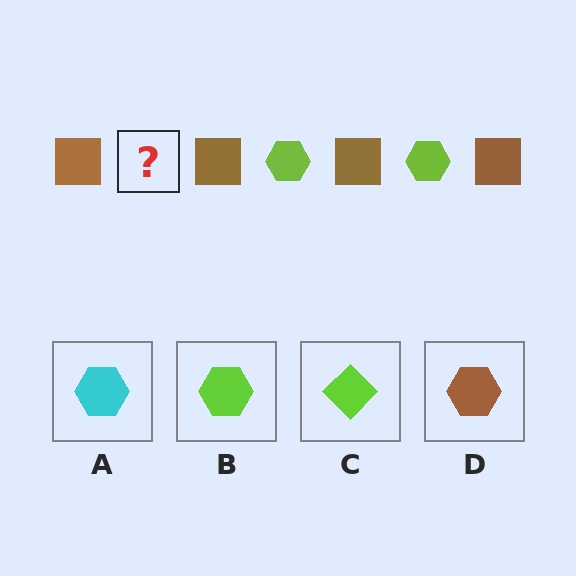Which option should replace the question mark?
Option B.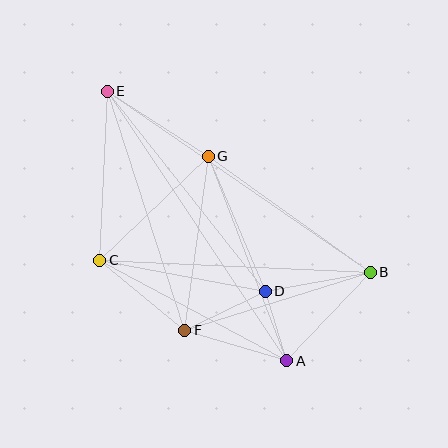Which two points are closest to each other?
Points A and D are closest to each other.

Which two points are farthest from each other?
Points A and E are farthest from each other.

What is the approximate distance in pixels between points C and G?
The distance between C and G is approximately 150 pixels.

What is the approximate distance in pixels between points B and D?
The distance between B and D is approximately 106 pixels.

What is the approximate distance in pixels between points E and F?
The distance between E and F is approximately 251 pixels.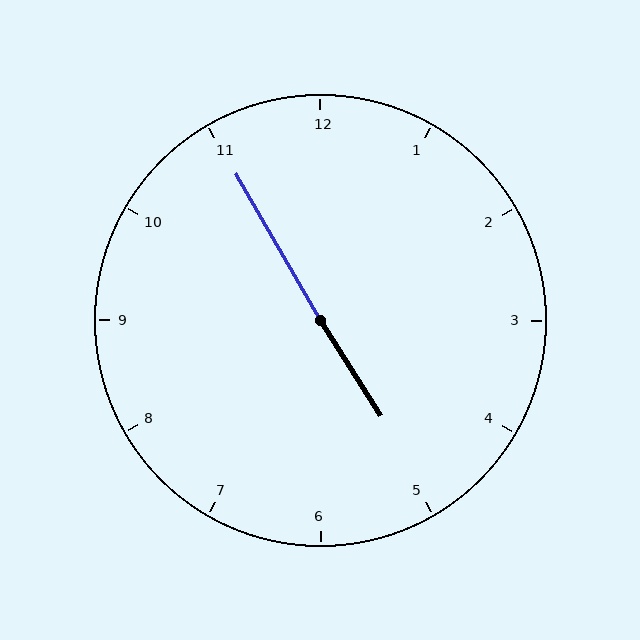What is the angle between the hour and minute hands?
Approximately 178 degrees.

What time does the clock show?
4:55.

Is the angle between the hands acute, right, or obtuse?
It is obtuse.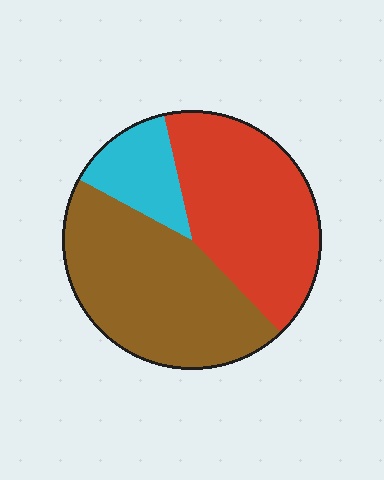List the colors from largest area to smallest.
From largest to smallest: brown, red, cyan.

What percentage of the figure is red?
Red covers roughly 40% of the figure.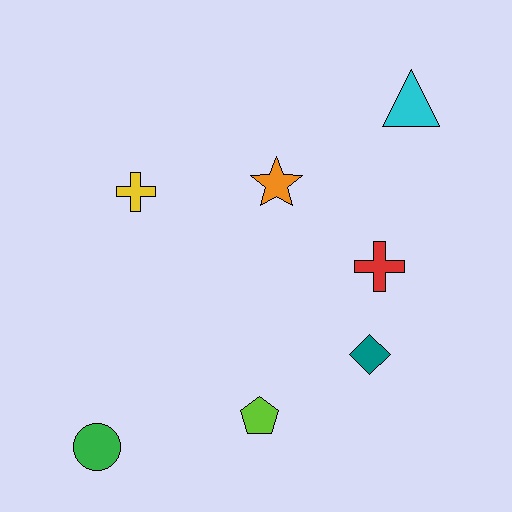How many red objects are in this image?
There is 1 red object.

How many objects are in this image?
There are 7 objects.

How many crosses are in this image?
There are 2 crosses.